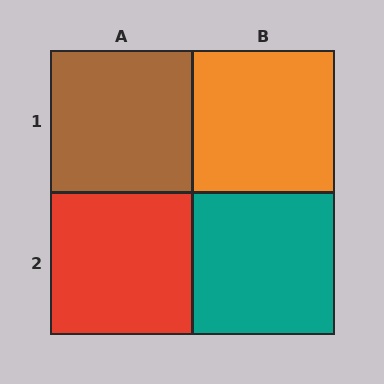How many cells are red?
1 cell is red.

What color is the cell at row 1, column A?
Brown.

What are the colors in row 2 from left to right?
Red, teal.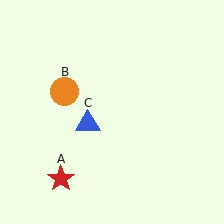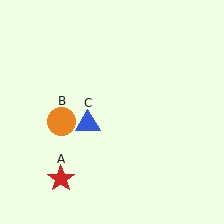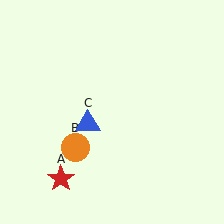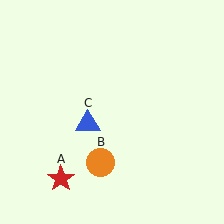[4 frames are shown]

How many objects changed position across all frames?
1 object changed position: orange circle (object B).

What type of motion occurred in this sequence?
The orange circle (object B) rotated counterclockwise around the center of the scene.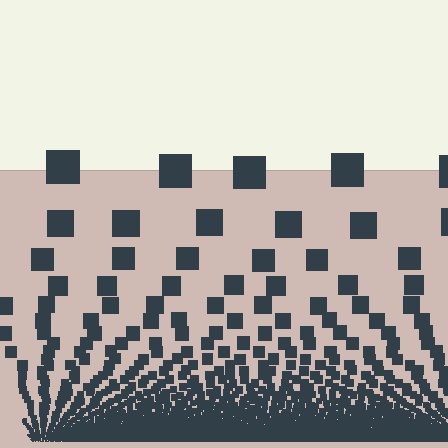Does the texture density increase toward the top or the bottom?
Density increases toward the bottom.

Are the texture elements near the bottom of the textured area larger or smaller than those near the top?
Smaller. The gradient is inverted — elements near the bottom are smaller and denser.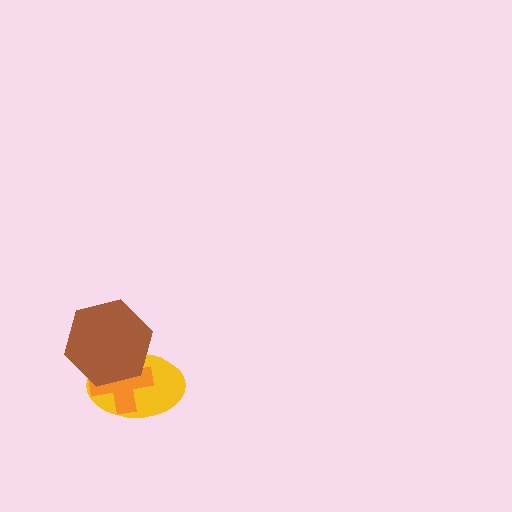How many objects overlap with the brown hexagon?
2 objects overlap with the brown hexagon.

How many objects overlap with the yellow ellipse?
2 objects overlap with the yellow ellipse.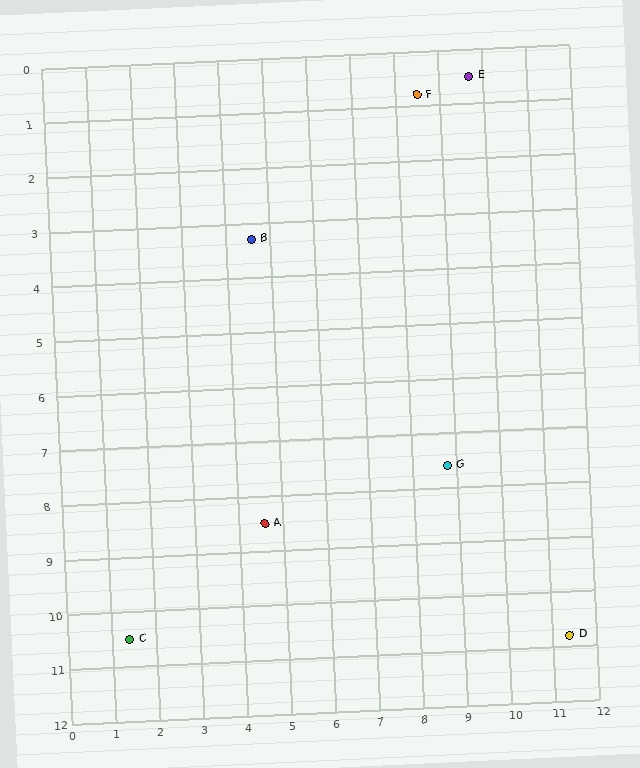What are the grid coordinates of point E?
Point E is at approximately (9.7, 0.5).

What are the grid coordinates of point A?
Point A is at approximately (4.6, 8.5).